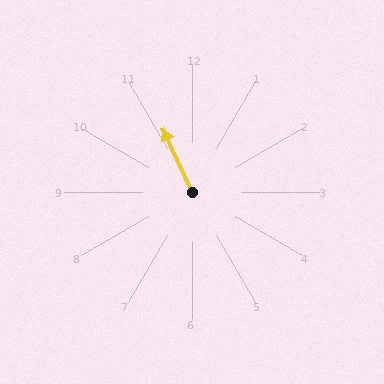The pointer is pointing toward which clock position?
Roughly 11 o'clock.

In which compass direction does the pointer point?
Northwest.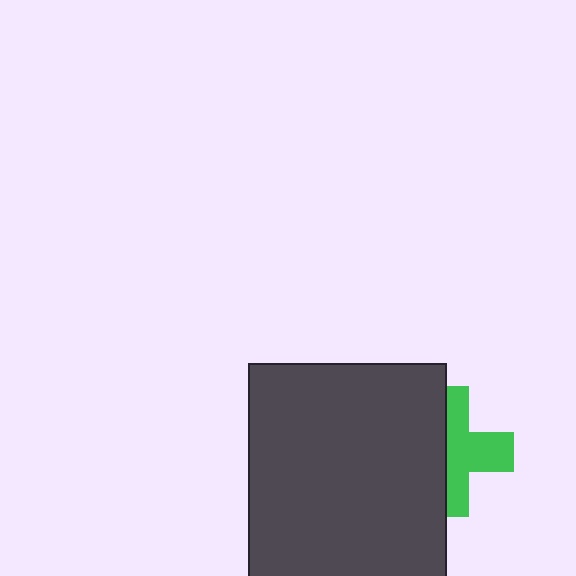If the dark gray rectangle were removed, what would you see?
You would see the complete green cross.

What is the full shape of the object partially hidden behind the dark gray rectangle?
The partially hidden object is a green cross.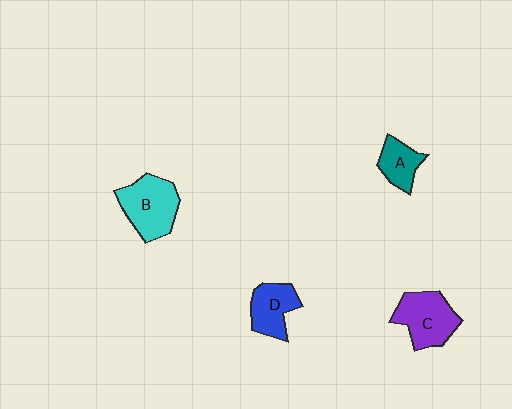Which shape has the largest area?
Shape B (cyan).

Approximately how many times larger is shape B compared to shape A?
Approximately 1.8 times.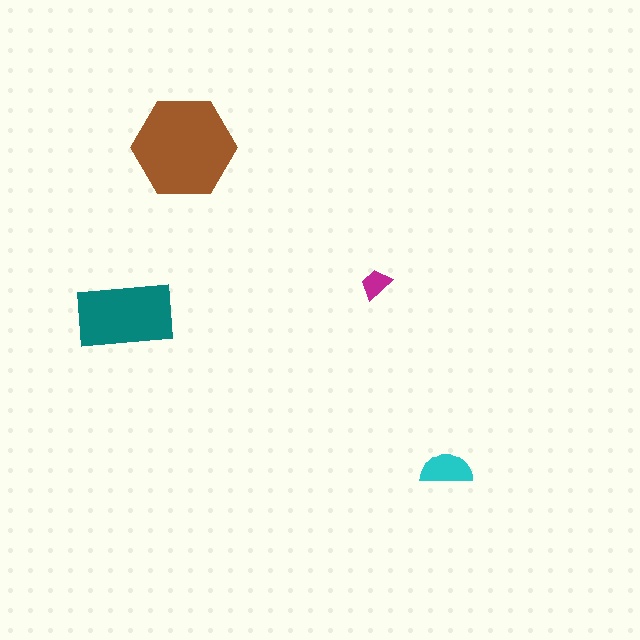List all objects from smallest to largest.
The magenta trapezoid, the cyan semicircle, the teal rectangle, the brown hexagon.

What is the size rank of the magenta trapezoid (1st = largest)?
4th.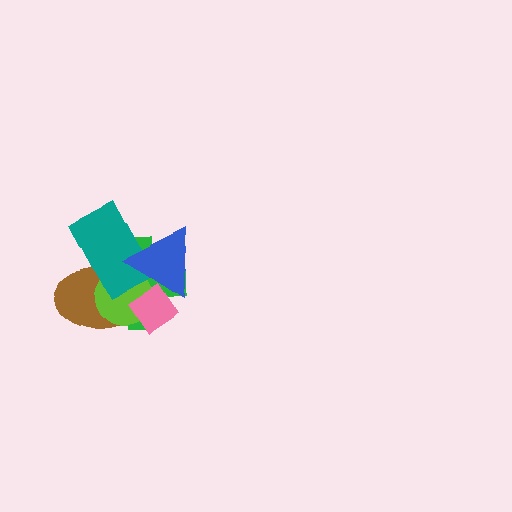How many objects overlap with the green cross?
5 objects overlap with the green cross.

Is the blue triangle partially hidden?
No, no other shape covers it.